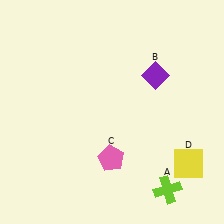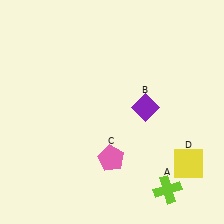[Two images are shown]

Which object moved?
The purple diamond (B) moved down.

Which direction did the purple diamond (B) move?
The purple diamond (B) moved down.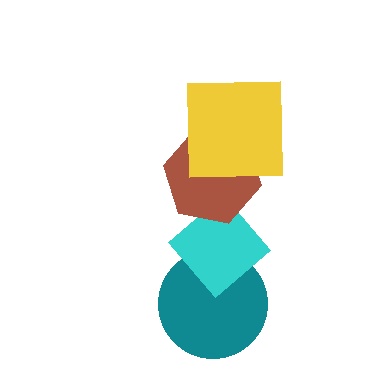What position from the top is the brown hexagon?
The brown hexagon is 2nd from the top.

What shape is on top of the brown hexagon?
The yellow square is on top of the brown hexagon.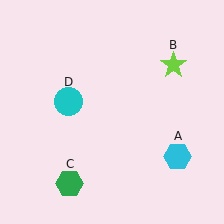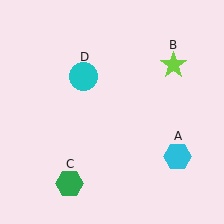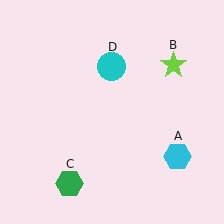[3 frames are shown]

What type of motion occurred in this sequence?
The cyan circle (object D) rotated clockwise around the center of the scene.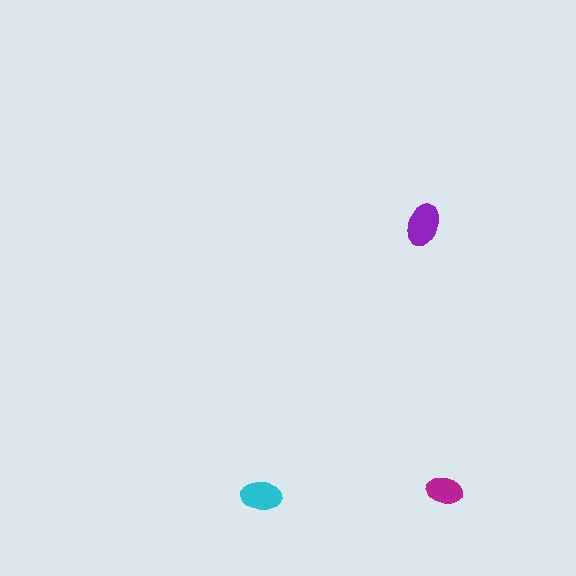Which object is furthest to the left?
The cyan ellipse is leftmost.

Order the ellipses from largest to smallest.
the purple one, the cyan one, the magenta one.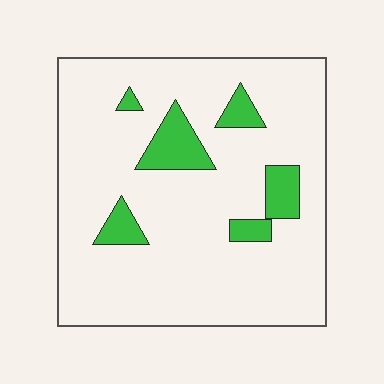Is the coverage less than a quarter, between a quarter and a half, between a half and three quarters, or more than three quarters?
Less than a quarter.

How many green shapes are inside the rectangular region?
6.